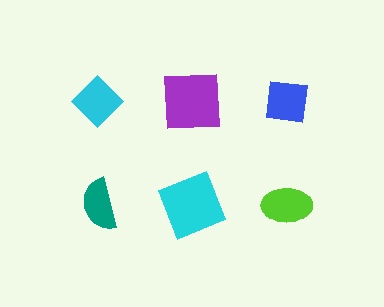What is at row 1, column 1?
A cyan diamond.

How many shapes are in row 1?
3 shapes.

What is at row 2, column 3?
A lime ellipse.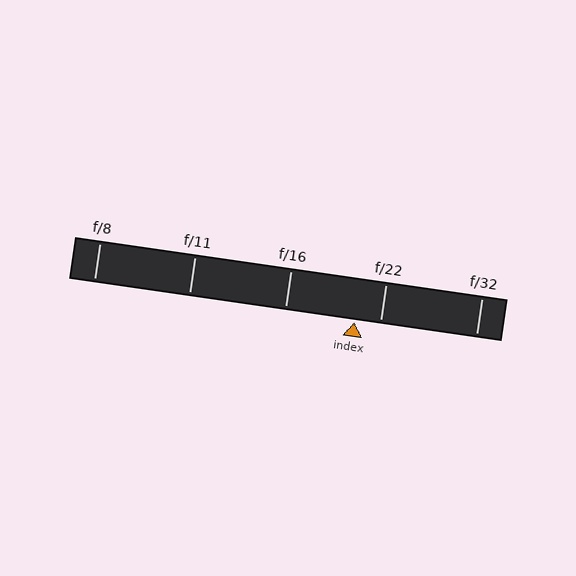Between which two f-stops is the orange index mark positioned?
The index mark is between f/16 and f/22.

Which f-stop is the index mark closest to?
The index mark is closest to f/22.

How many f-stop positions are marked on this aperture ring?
There are 5 f-stop positions marked.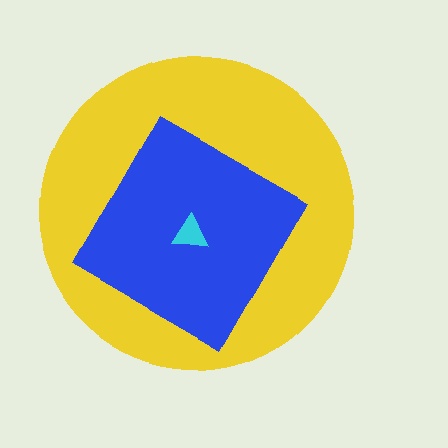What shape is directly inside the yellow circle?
The blue square.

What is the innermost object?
The cyan triangle.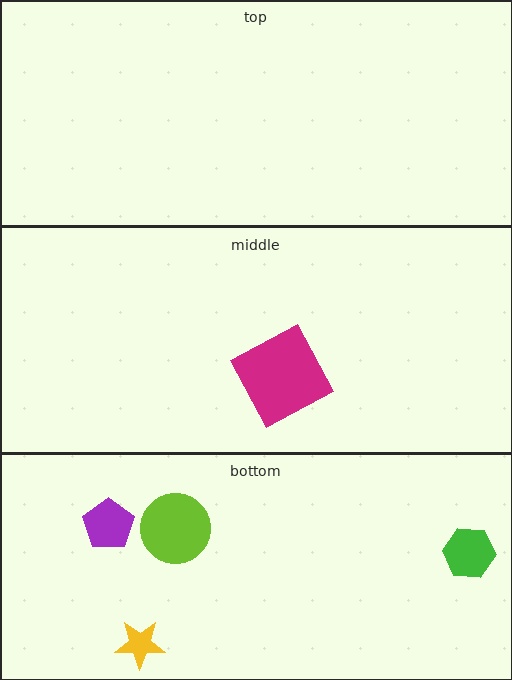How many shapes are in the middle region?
1.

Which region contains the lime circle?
The bottom region.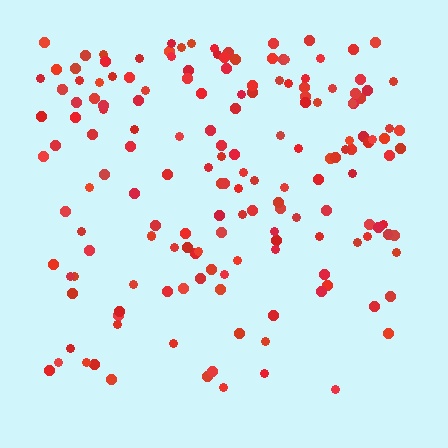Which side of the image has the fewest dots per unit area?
The bottom.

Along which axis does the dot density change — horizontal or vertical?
Vertical.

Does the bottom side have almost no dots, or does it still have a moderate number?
Still a moderate number, just noticeably fewer than the top.